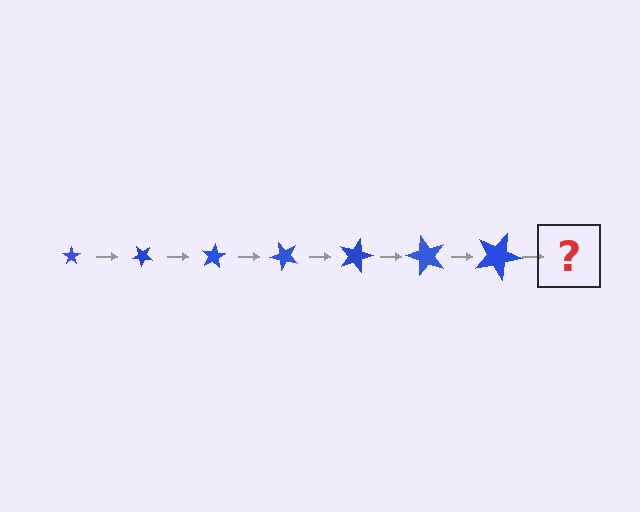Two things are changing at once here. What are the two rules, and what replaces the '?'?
The two rules are that the star grows larger each step and it rotates 40 degrees each step. The '?' should be a star, larger than the previous one and rotated 280 degrees from the start.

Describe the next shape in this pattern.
It should be a star, larger than the previous one and rotated 280 degrees from the start.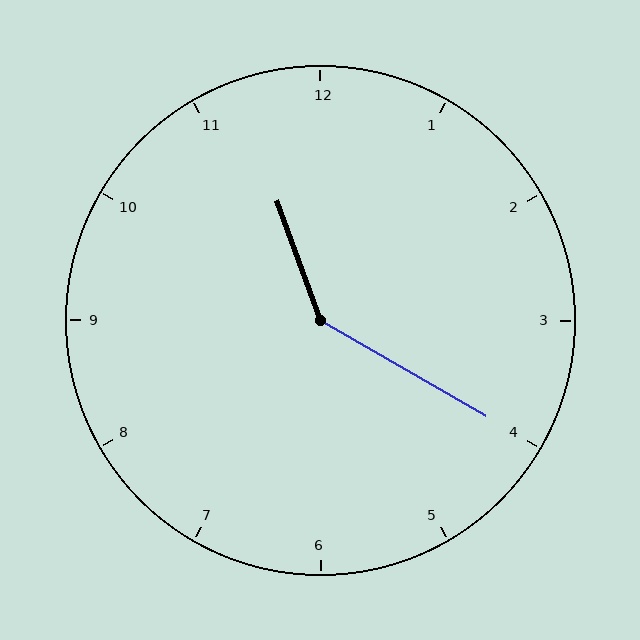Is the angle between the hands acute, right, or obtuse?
It is obtuse.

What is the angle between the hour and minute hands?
Approximately 140 degrees.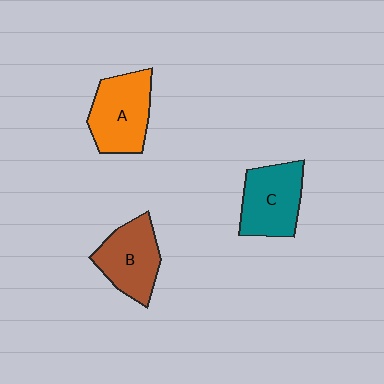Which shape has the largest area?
Shape A (orange).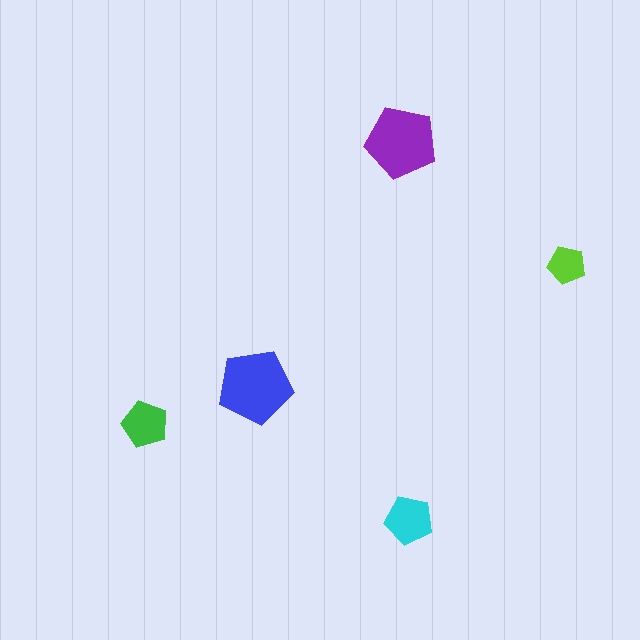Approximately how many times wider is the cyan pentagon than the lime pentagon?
About 1.5 times wider.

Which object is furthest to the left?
The green pentagon is leftmost.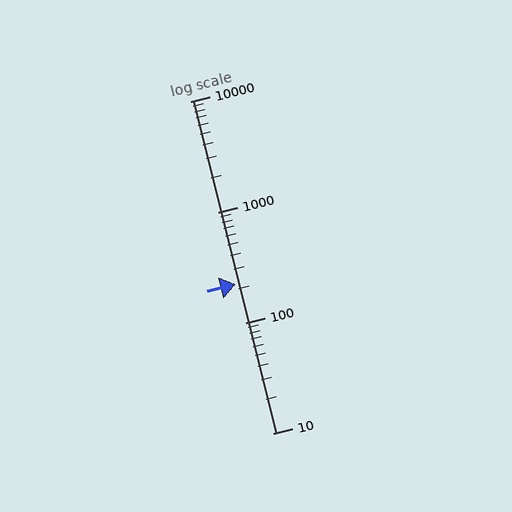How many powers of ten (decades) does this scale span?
The scale spans 3 decades, from 10 to 10000.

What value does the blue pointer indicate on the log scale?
The pointer indicates approximately 220.